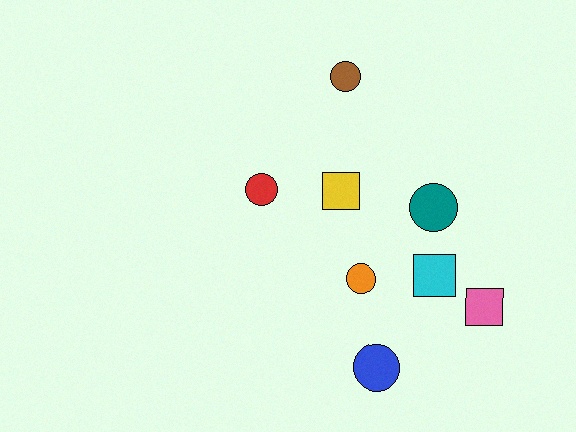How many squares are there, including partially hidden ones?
There are 3 squares.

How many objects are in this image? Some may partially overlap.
There are 8 objects.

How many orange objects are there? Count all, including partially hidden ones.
There is 1 orange object.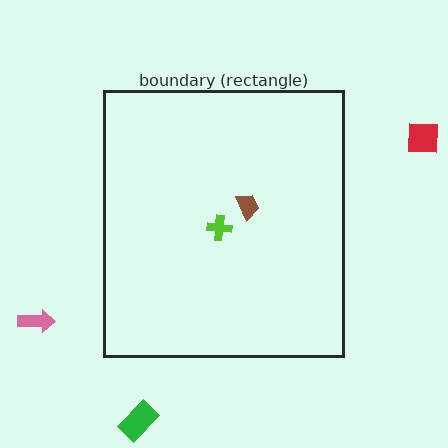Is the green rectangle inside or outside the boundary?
Outside.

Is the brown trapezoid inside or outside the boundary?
Inside.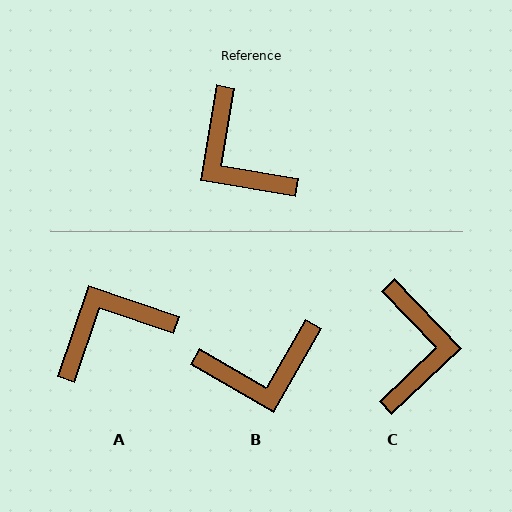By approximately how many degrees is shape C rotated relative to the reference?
Approximately 144 degrees counter-clockwise.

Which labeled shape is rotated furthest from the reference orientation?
C, about 144 degrees away.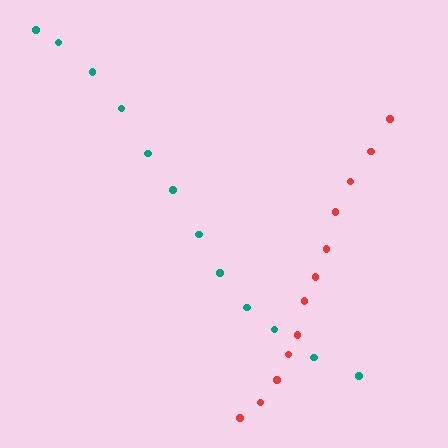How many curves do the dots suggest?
There are 2 distinct paths.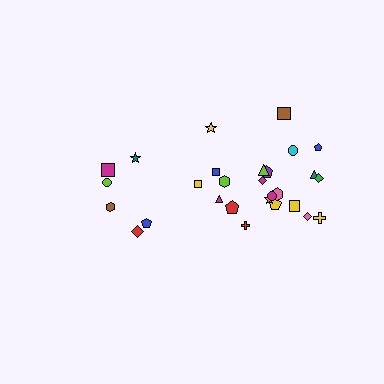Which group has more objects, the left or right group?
The right group.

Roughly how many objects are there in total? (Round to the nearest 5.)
Roughly 30 objects in total.